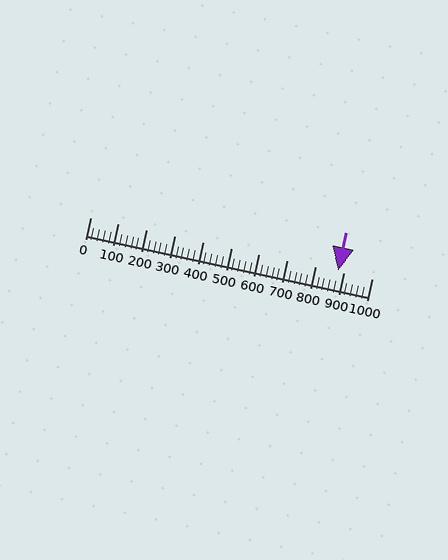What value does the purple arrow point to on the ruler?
The purple arrow points to approximately 880.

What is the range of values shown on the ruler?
The ruler shows values from 0 to 1000.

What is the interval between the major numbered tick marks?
The major tick marks are spaced 100 units apart.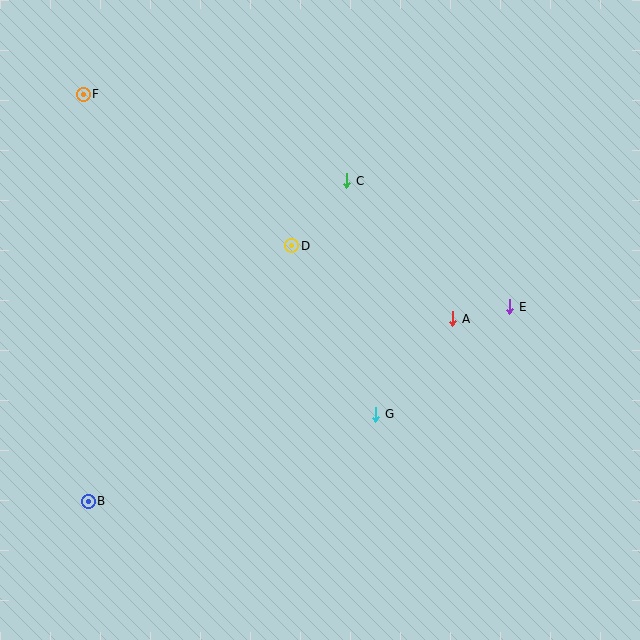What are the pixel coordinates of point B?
Point B is at (88, 501).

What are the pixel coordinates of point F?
Point F is at (83, 94).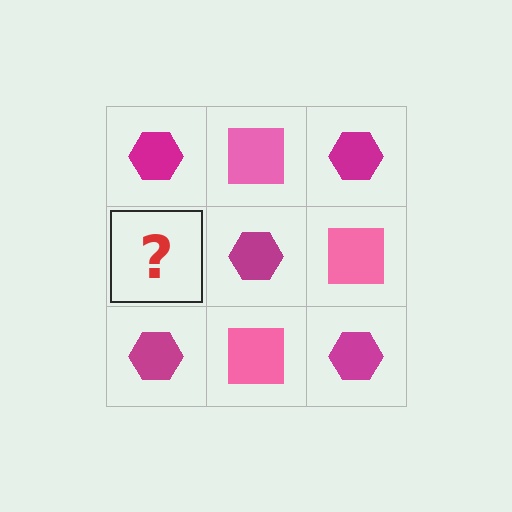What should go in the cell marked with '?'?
The missing cell should contain a pink square.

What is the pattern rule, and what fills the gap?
The rule is that it alternates magenta hexagon and pink square in a checkerboard pattern. The gap should be filled with a pink square.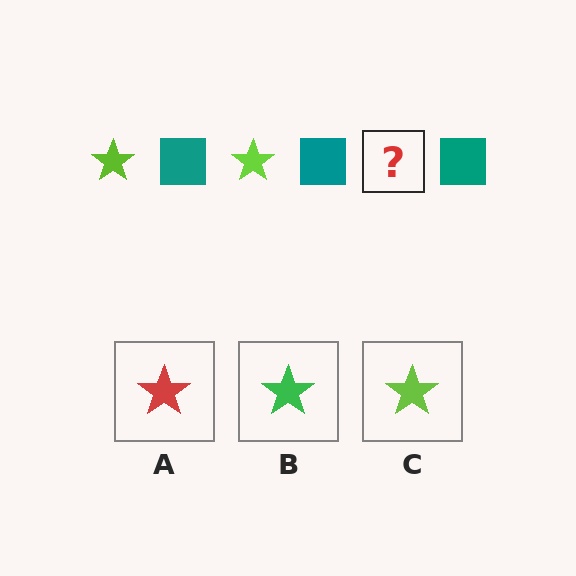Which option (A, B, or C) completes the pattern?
C.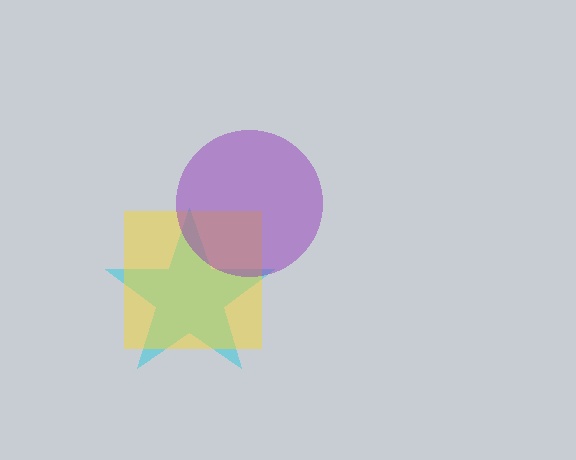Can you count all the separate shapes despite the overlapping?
Yes, there are 3 separate shapes.